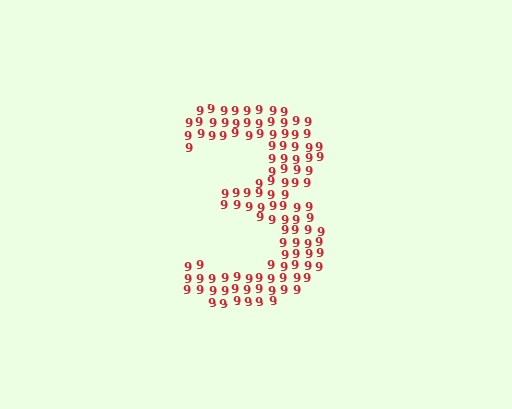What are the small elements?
The small elements are digit 9's.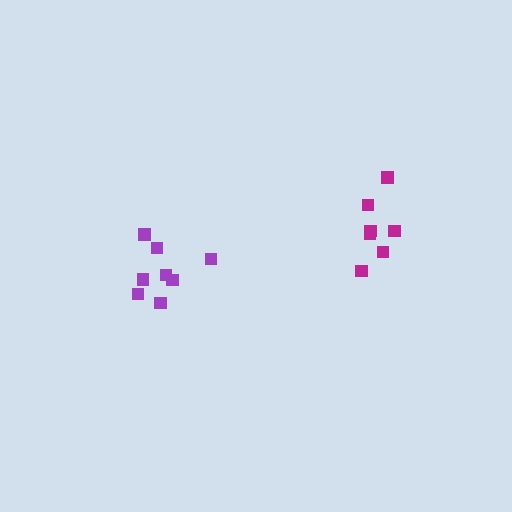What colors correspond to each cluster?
The clusters are colored: purple, magenta.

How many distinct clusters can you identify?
There are 2 distinct clusters.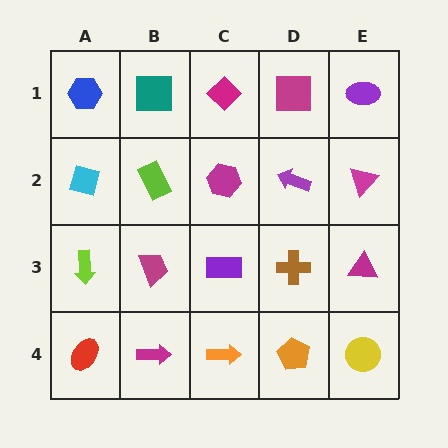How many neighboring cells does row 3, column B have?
4.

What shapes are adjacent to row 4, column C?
A purple rectangle (row 3, column C), a magenta arrow (row 4, column B), an orange pentagon (row 4, column D).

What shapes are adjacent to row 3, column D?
A purple arrow (row 2, column D), an orange pentagon (row 4, column D), a purple rectangle (row 3, column C), a magenta triangle (row 3, column E).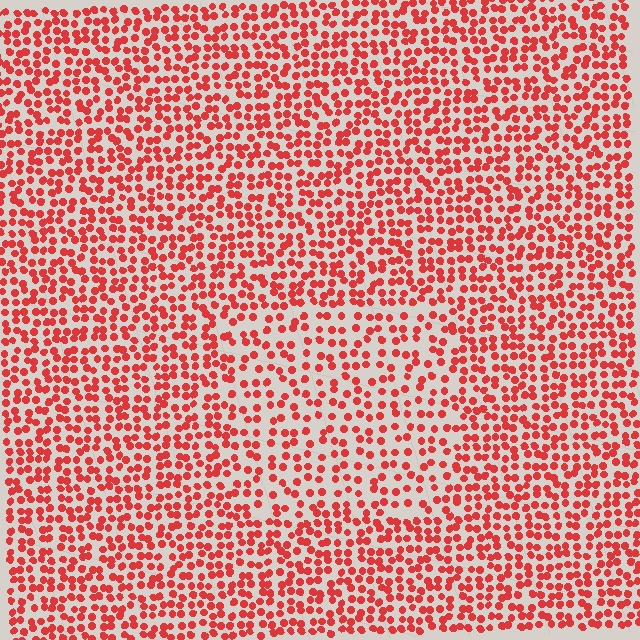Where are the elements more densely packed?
The elements are more densely packed outside the rectangle boundary.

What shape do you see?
I see a rectangle.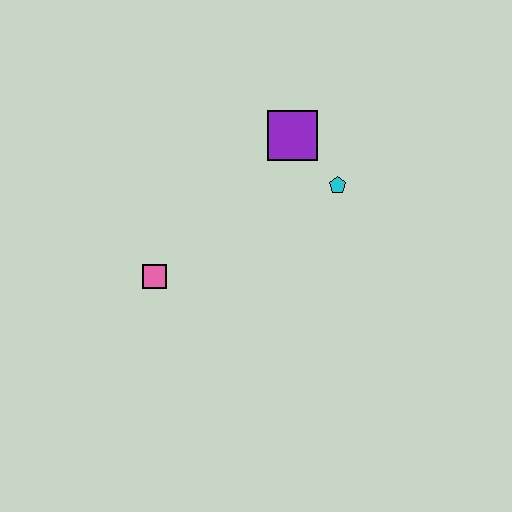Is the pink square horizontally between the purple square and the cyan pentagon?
No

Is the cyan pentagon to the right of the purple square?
Yes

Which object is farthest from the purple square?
The pink square is farthest from the purple square.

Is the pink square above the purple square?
No